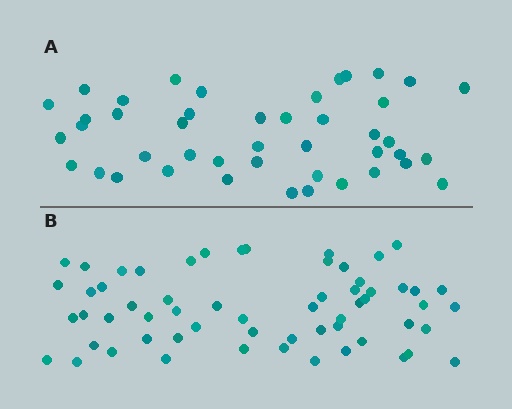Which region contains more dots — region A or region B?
Region B (the bottom region) has more dots.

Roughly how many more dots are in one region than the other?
Region B has approximately 15 more dots than region A.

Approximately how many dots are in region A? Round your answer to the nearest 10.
About 40 dots. (The exact count is 44, which rounds to 40.)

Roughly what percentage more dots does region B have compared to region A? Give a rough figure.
About 35% more.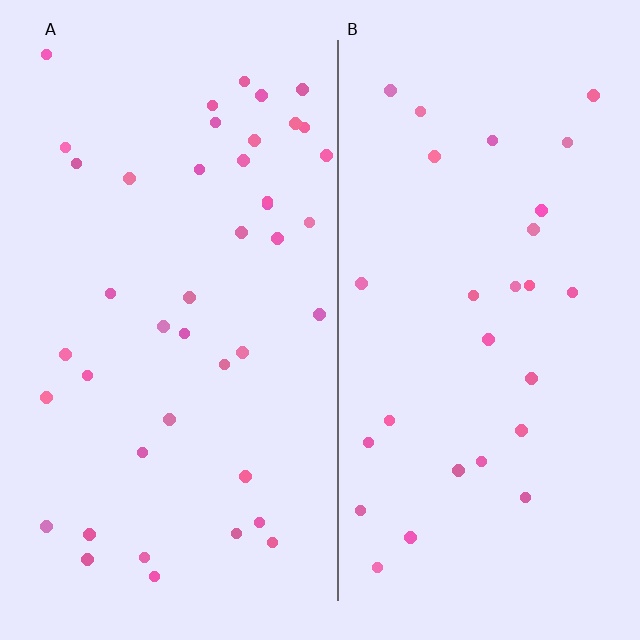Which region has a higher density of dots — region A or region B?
A (the left).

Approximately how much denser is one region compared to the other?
Approximately 1.5× — region A over region B.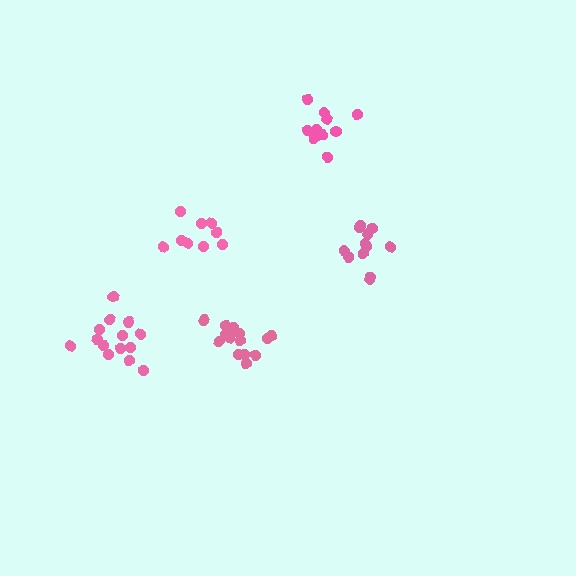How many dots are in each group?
Group 1: 9 dots, Group 2: 15 dots, Group 3: 15 dots, Group 4: 10 dots, Group 5: 12 dots (61 total).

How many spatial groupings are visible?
There are 5 spatial groupings.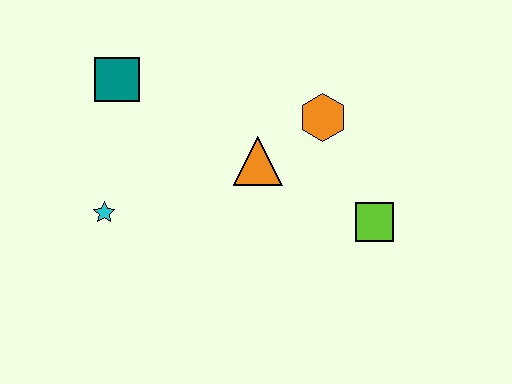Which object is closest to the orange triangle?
The orange hexagon is closest to the orange triangle.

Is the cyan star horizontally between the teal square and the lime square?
No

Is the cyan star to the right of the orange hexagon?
No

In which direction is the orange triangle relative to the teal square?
The orange triangle is to the right of the teal square.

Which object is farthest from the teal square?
The lime square is farthest from the teal square.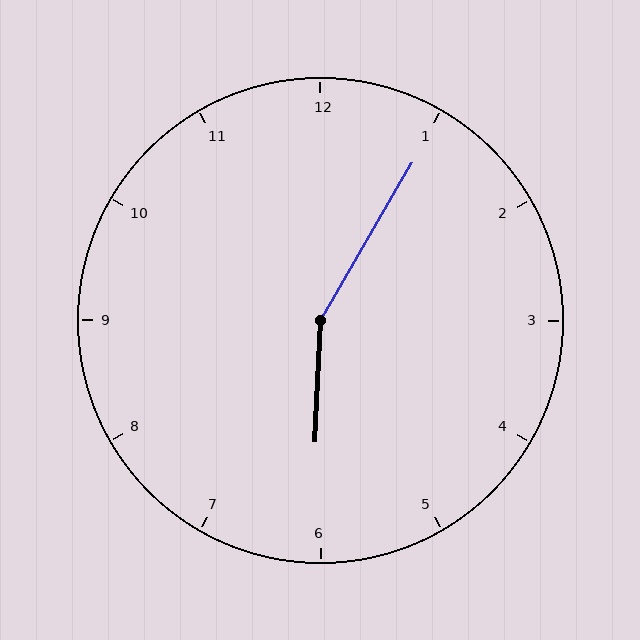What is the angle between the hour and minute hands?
Approximately 152 degrees.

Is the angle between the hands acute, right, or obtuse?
It is obtuse.